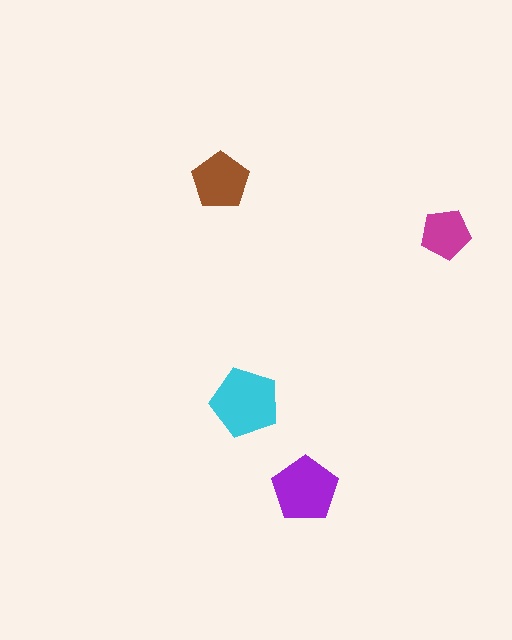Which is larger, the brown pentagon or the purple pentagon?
The purple one.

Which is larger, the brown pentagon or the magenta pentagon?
The brown one.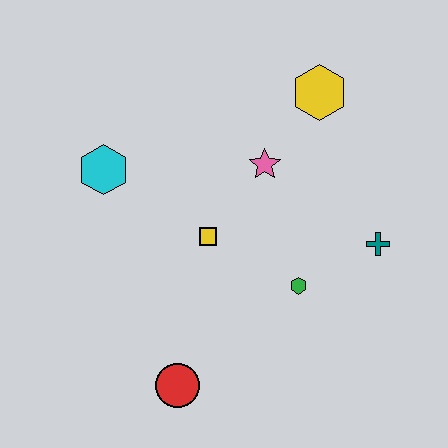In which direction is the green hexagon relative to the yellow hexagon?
The green hexagon is below the yellow hexagon.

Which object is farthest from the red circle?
The yellow hexagon is farthest from the red circle.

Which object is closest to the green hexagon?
The teal cross is closest to the green hexagon.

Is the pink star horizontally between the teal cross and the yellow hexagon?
No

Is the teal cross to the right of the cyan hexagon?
Yes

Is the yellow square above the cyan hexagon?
No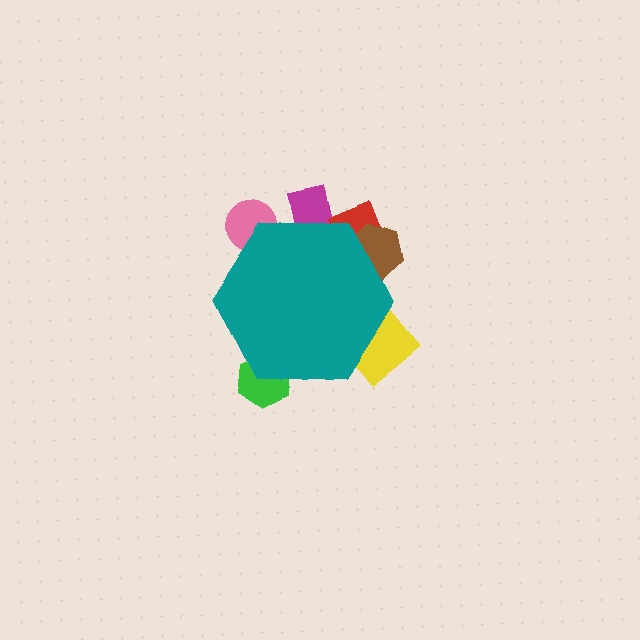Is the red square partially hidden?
Yes, the red square is partially hidden behind the teal hexagon.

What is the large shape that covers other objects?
A teal hexagon.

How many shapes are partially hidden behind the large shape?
6 shapes are partially hidden.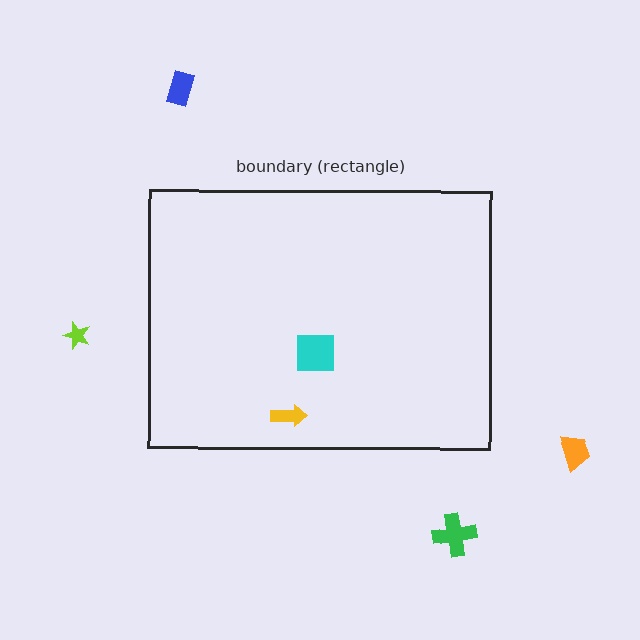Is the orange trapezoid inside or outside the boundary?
Outside.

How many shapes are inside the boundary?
2 inside, 4 outside.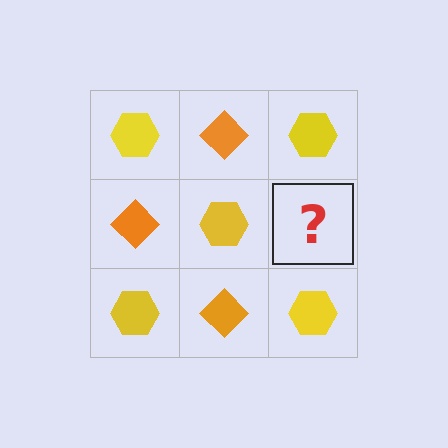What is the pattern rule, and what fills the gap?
The rule is that it alternates yellow hexagon and orange diamond in a checkerboard pattern. The gap should be filled with an orange diamond.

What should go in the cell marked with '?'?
The missing cell should contain an orange diamond.